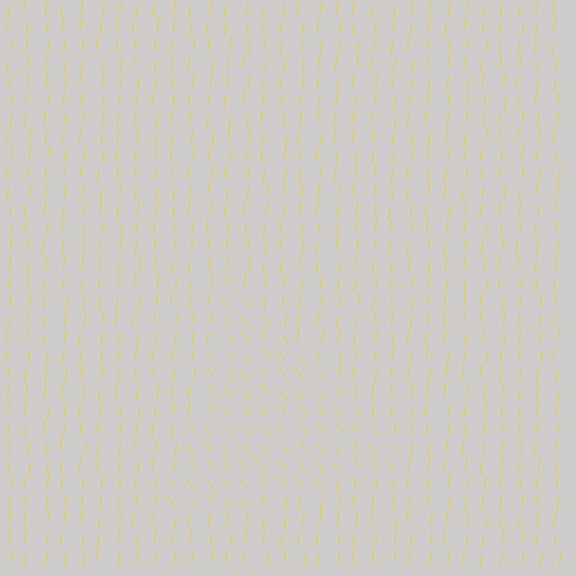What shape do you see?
I see a triangle.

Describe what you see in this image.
The image is filled with small yellow line segments. A triangle region in the image has lines oriented differently from the surrounding lines, creating a visible texture boundary.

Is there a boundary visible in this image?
Yes, there is a texture boundary formed by a change in line orientation.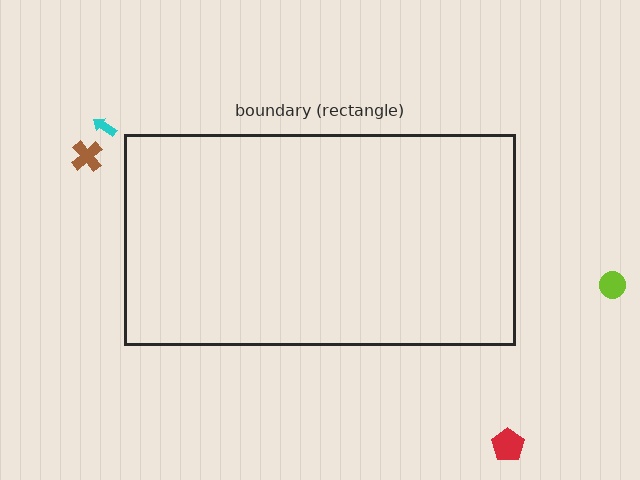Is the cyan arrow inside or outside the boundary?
Outside.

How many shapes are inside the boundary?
0 inside, 4 outside.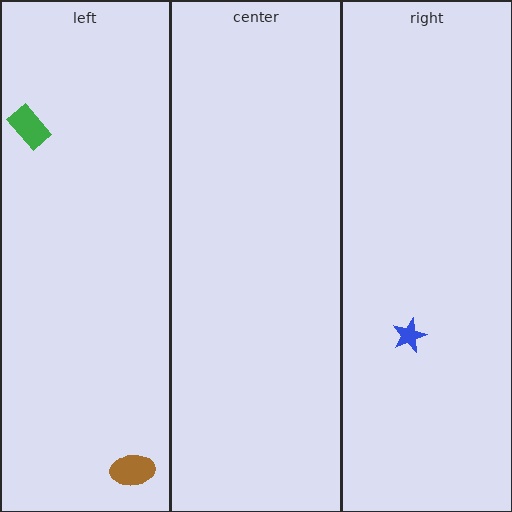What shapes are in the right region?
The blue star.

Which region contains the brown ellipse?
The left region.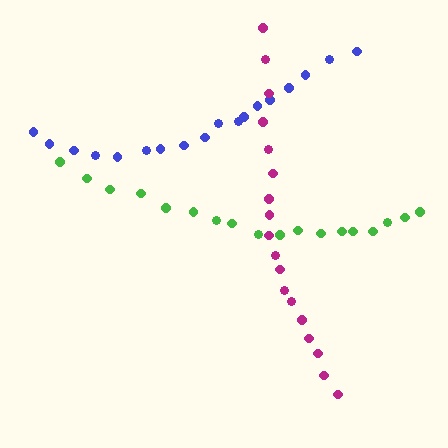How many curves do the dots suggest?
There are 3 distinct paths.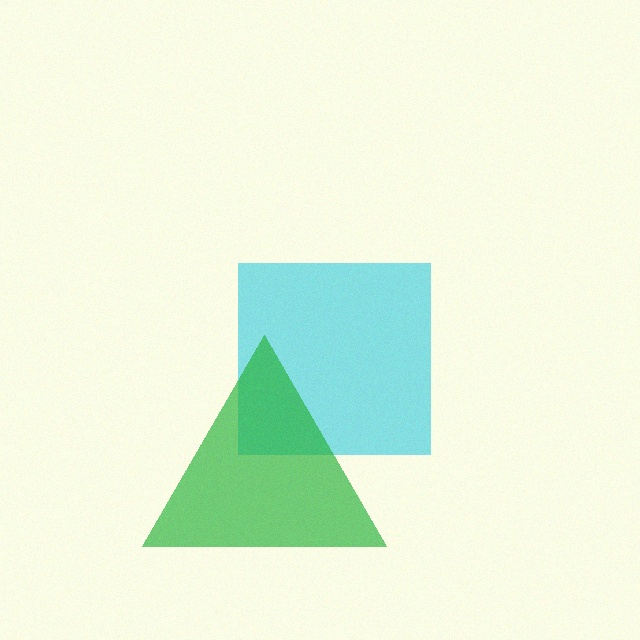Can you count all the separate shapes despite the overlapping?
Yes, there are 2 separate shapes.